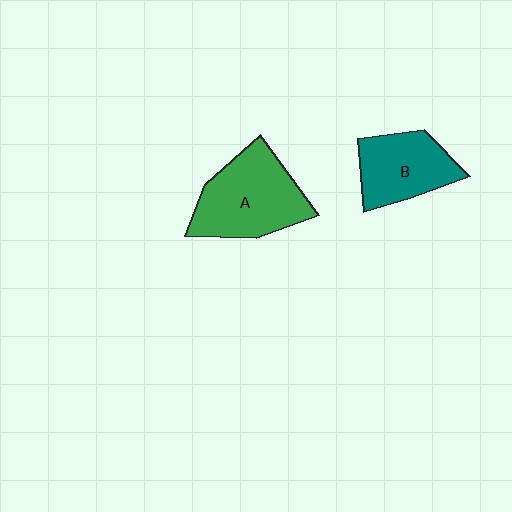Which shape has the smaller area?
Shape B (teal).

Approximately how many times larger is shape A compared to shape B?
Approximately 1.3 times.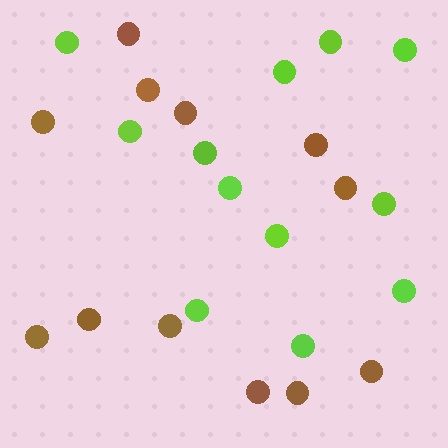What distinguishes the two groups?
There are 2 groups: one group of brown circles (12) and one group of lime circles (12).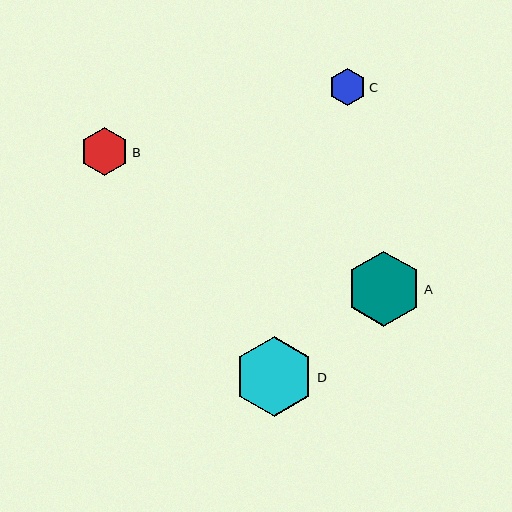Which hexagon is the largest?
Hexagon D is the largest with a size of approximately 80 pixels.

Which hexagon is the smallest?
Hexagon C is the smallest with a size of approximately 37 pixels.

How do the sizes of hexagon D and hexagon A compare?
Hexagon D and hexagon A are approximately the same size.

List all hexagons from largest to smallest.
From largest to smallest: D, A, B, C.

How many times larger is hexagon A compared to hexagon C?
Hexagon A is approximately 2.0 times the size of hexagon C.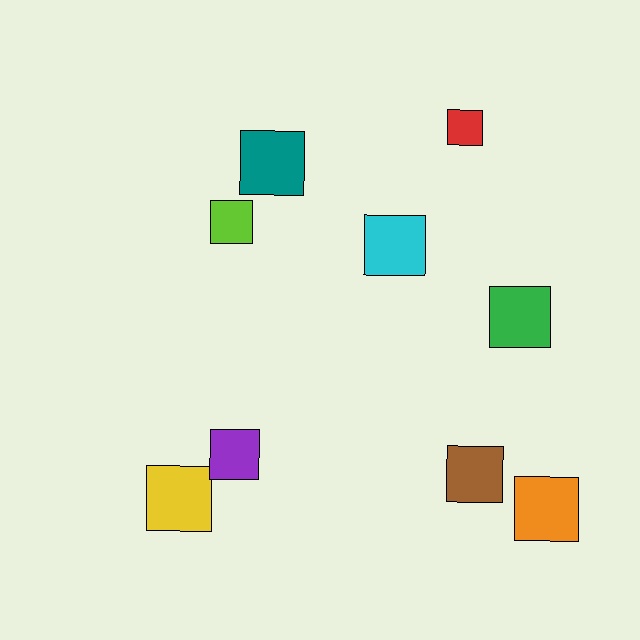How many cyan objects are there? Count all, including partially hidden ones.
There is 1 cyan object.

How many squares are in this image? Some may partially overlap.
There are 9 squares.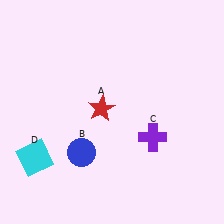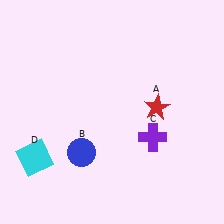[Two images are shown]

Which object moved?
The red star (A) moved right.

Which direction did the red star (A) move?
The red star (A) moved right.